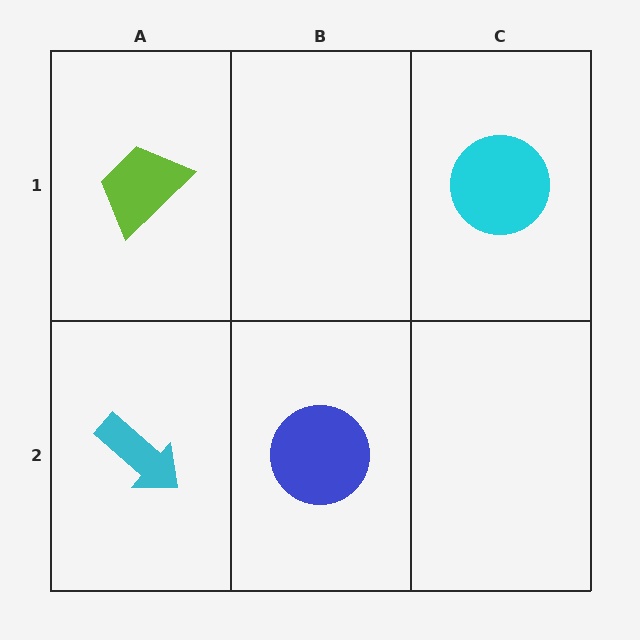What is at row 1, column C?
A cyan circle.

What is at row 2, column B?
A blue circle.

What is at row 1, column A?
A lime trapezoid.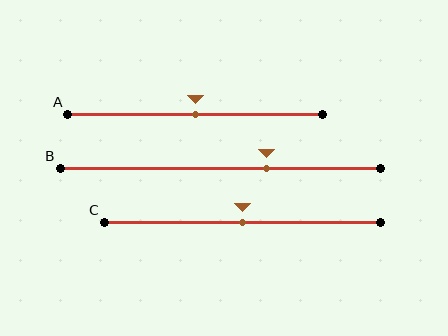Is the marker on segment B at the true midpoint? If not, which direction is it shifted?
No, the marker on segment B is shifted to the right by about 15% of the segment length.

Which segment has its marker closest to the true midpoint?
Segment A has its marker closest to the true midpoint.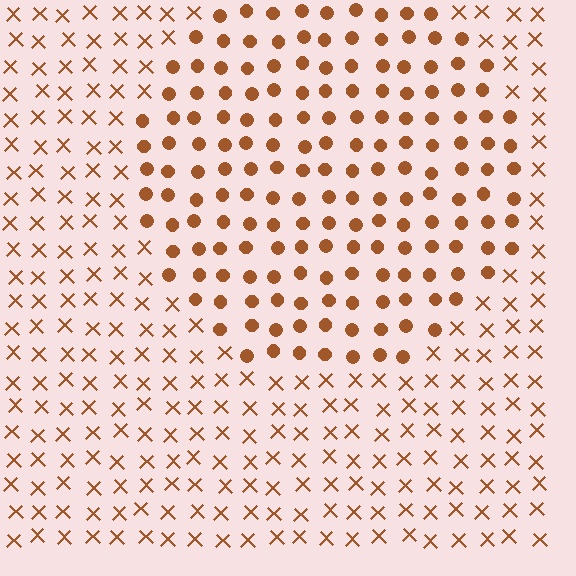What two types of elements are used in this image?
The image uses circles inside the circle region and X marks outside it.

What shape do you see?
I see a circle.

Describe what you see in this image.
The image is filled with small brown elements arranged in a uniform grid. A circle-shaped region contains circles, while the surrounding area contains X marks. The boundary is defined purely by the change in element shape.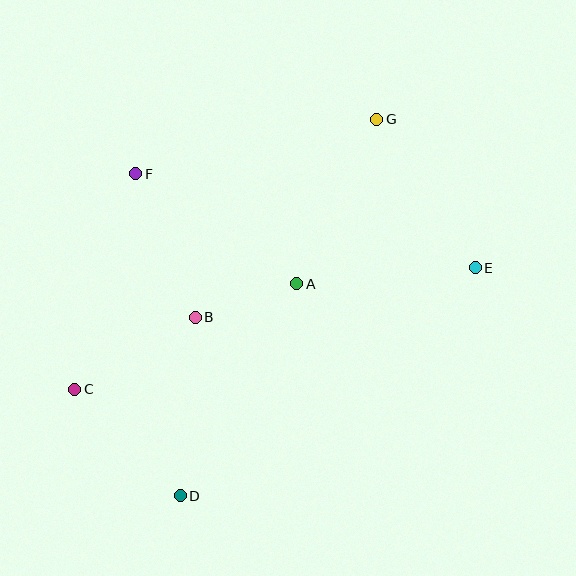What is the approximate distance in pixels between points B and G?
The distance between B and G is approximately 268 pixels.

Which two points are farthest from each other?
Points D and G are farthest from each other.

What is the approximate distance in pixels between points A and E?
The distance between A and E is approximately 179 pixels.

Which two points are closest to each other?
Points A and B are closest to each other.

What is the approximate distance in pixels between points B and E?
The distance between B and E is approximately 284 pixels.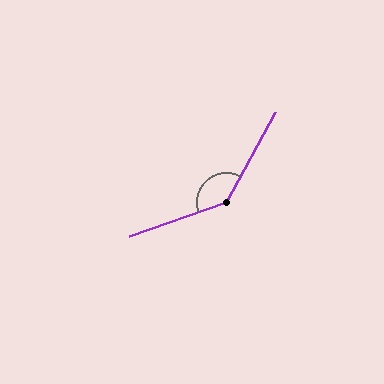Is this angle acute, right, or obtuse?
It is obtuse.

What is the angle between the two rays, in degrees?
Approximately 138 degrees.